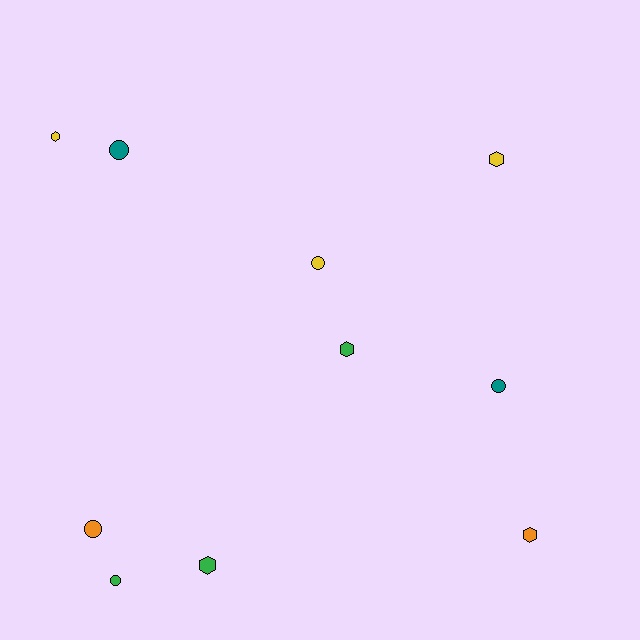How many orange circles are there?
There is 1 orange circle.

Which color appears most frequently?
Yellow, with 3 objects.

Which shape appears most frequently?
Circle, with 5 objects.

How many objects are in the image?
There are 10 objects.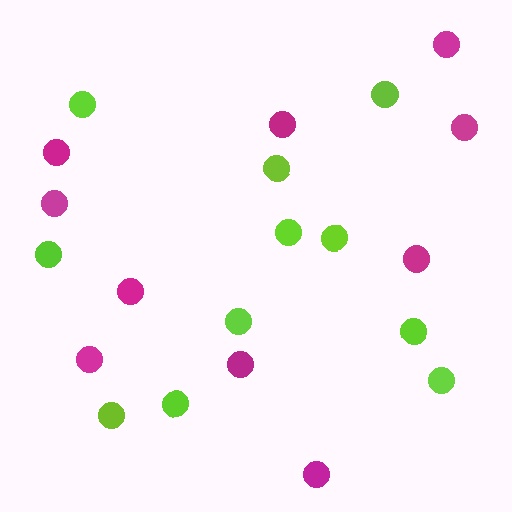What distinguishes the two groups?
There are 2 groups: one group of magenta circles (10) and one group of lime circles (11).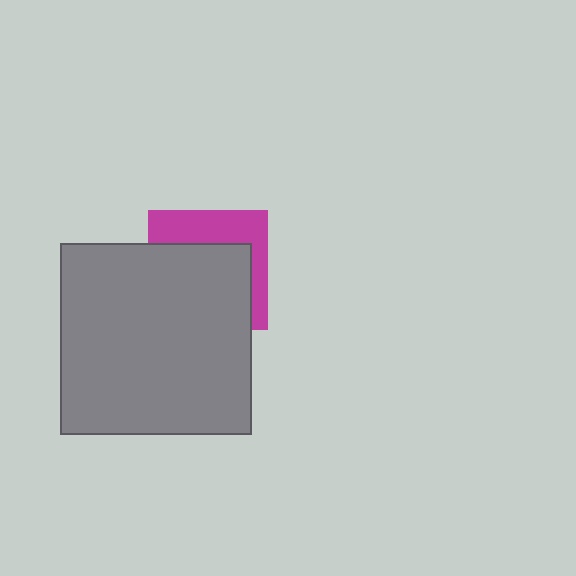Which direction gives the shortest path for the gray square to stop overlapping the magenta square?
Moving down gives the shortest separation.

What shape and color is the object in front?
The object in front is a gray square.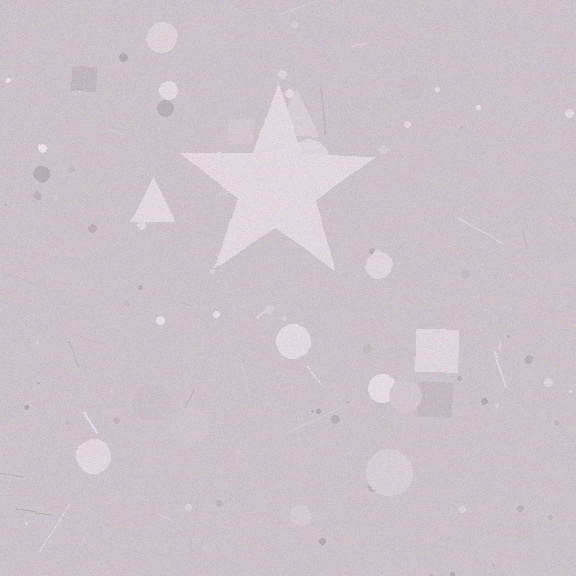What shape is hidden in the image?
A star is hidden in the image.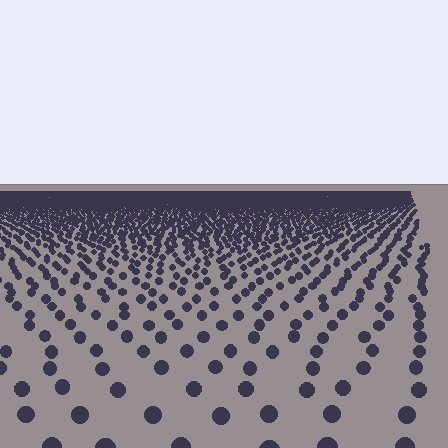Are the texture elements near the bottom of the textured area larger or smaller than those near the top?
Larger. Near the bottom, elements are closer to the viewer and appear at a bigger on-screen size.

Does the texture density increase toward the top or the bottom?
Density increases toward the top.